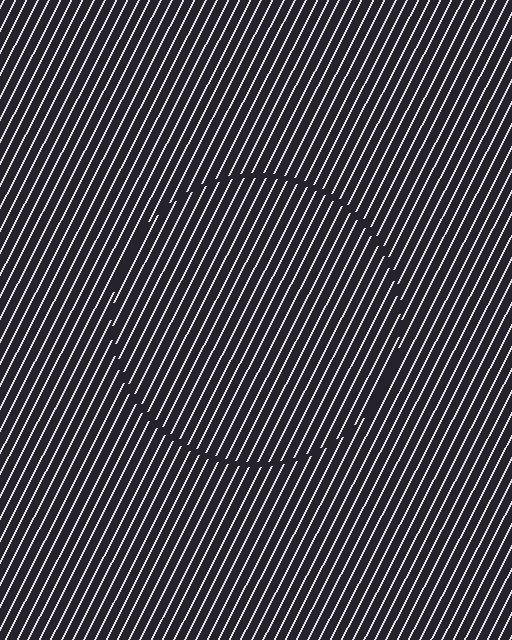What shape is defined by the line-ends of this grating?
An illusory circle. The interior of the shape contains the same grating, shifted by half a period — the contour is defined by the phase discontinuity where line-ends from the inner and outer gratings abut.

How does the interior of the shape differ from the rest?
The interior of the shape contains the same grating, shifted by half a period — the contour is defined by the phase discontinuity where line-ends from the inner and outer gratings abut.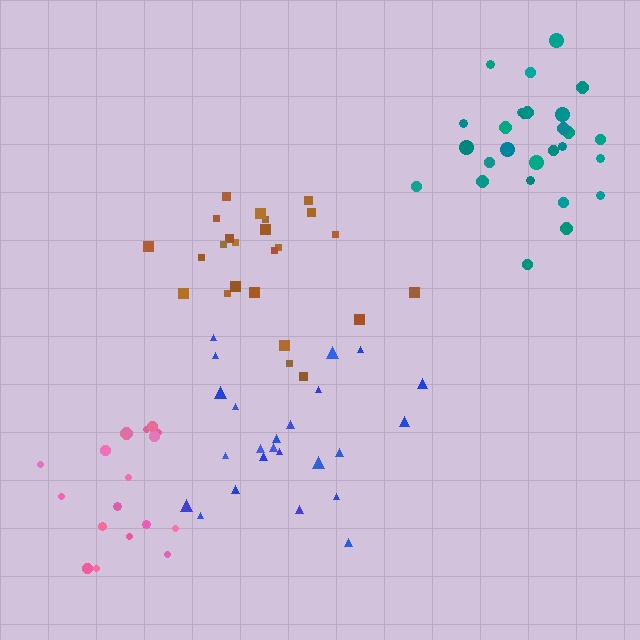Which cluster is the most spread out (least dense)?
Pink.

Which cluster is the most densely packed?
Teal.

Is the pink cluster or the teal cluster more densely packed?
Teal.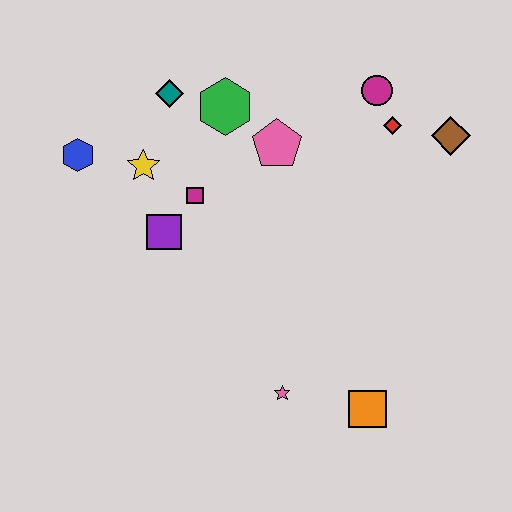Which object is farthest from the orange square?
The blue hexagon is farthest from the orange square.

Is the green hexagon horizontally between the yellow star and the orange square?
Yes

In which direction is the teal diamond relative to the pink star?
The teal diamond is above the pink star.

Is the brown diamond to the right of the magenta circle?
Yes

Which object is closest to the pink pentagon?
The green hexagon is closest to the pink pentagon.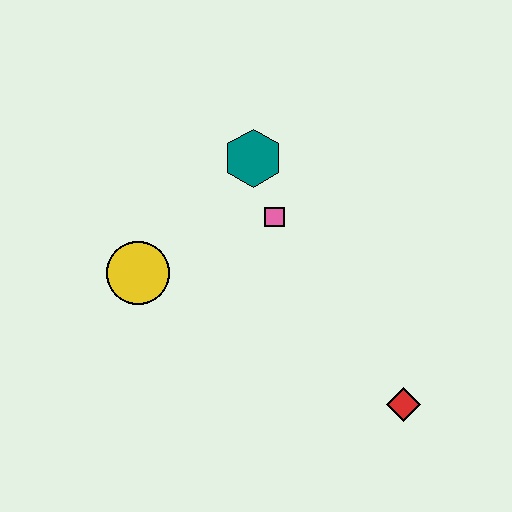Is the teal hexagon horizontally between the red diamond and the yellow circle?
Yes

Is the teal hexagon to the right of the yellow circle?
Yes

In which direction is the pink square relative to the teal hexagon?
The pink square is below the teal hexagon.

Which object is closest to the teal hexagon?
The pink square is closest to the teal hexagon.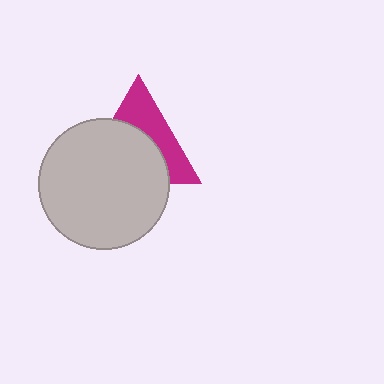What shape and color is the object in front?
The object in front is a light gray circle.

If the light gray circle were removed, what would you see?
You would see the complete magenta triangle.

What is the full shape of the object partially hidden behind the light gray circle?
The partially hidden object is a magenta triangle.